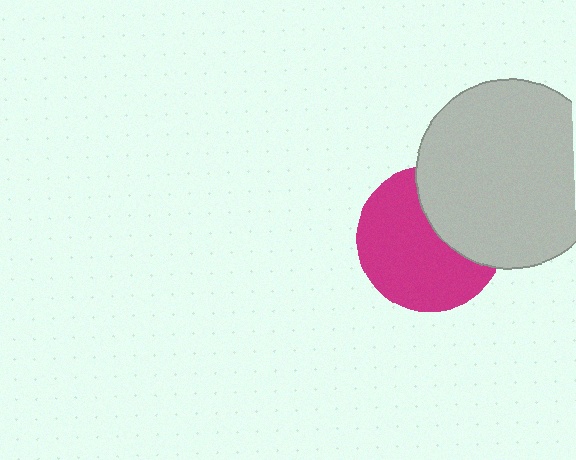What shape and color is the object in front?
The object in front is a light gray circle.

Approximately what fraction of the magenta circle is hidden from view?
Roughly 35% of the magenta circle is hidden behind the light gray circle.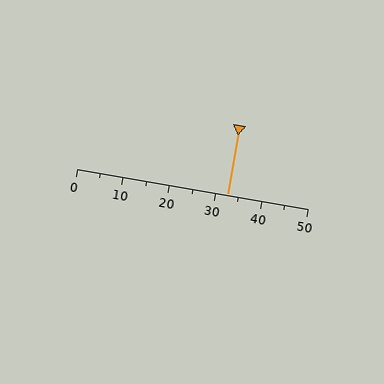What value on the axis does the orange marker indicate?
The marker indicates approximately 32.5.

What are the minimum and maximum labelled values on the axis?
The axis runs from 0 to 50.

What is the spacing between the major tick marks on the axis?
The major ticks are spaced 10 apart.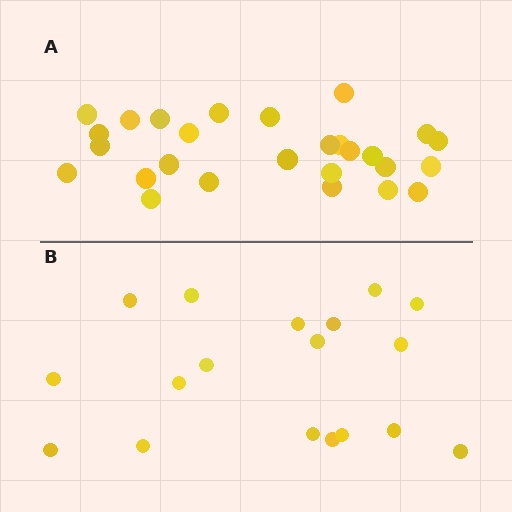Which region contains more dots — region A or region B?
Region A (the top region) has more dots.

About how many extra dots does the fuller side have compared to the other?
Region A has roughly 8 or so more dots than region B.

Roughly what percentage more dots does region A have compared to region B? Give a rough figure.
About 50% more.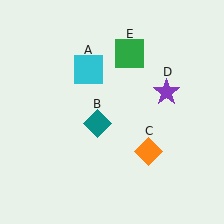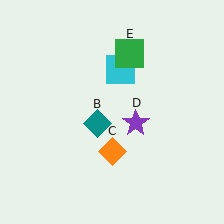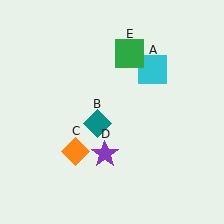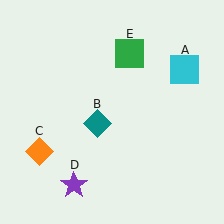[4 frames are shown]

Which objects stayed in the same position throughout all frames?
Teal diamond (object B) and green square (object E) remained stationary.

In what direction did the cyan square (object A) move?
The cyan square (object A) moved right.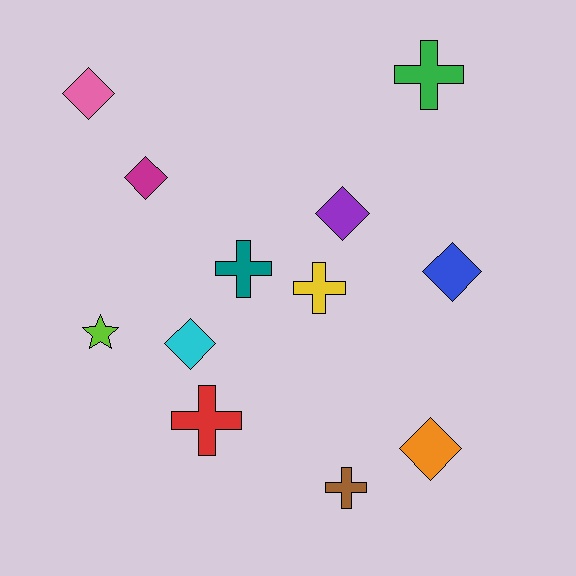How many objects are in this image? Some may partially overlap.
There are 12 objects.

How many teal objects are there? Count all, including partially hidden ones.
There is 1 teal object.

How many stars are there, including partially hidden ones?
There is 1 star.